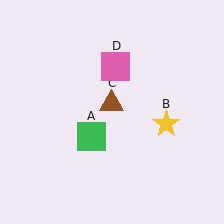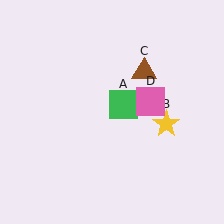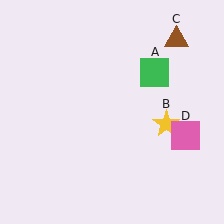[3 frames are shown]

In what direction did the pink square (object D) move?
The pink square (object D) moved down and to the right.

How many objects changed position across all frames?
3 objects changed position: green square (object A), brown triangle (object C), pink square (object D).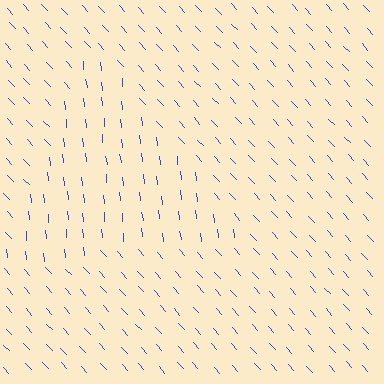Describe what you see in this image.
The image is filled with small blue line segments. A triangle region in the image has lines oriented differently from the surrounding lines, creating a visible texture boundary.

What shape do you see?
I see a triangle.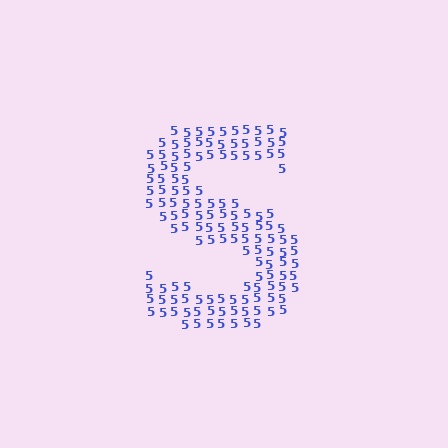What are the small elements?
The small elements are digit 5's.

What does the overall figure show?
The overall figure shows the letter S.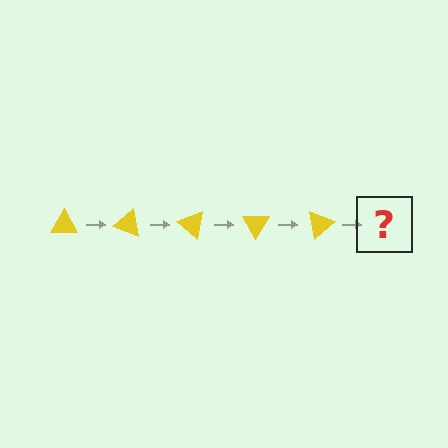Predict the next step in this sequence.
The next step is a yellow triangle rotated 100 degrees.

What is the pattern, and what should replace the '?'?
The pattern is that the triangle rotates 20 degrees each step. The '?' should be a yellow triangle rotated 100 degrees.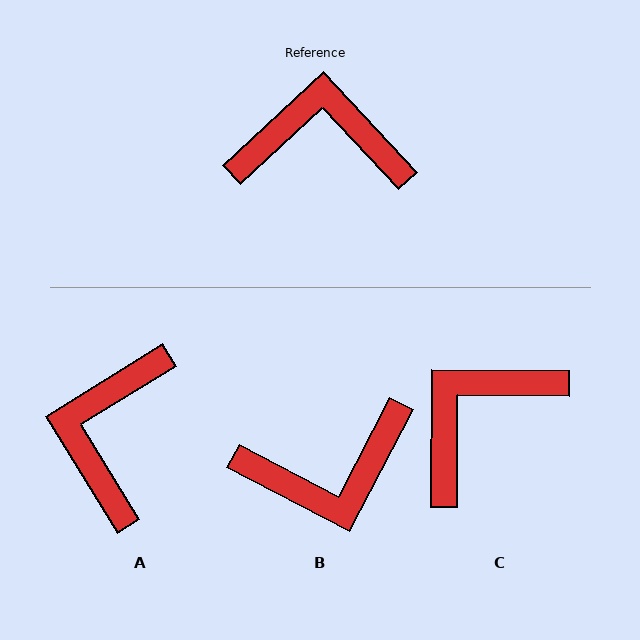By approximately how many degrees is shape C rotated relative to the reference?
Approximately 47 degrees counter-clockwise.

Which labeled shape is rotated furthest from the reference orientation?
B, about 161 degrees away.